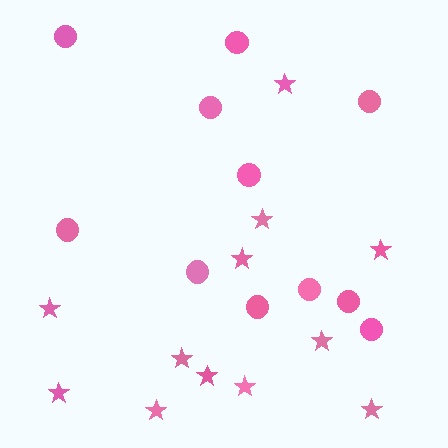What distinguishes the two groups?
There are 2 groups: one group of stars (12) and one group of circles (11).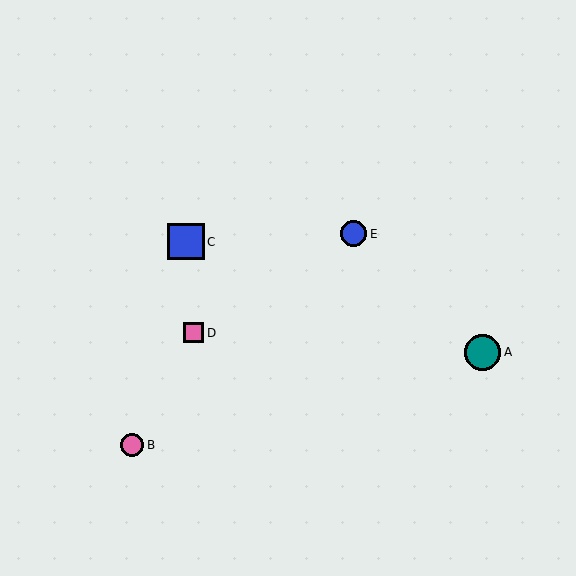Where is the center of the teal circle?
The center of the teal circle is at (483, 352).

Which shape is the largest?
The blue square (labeled C) is the largest.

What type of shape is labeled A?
Shape A is a teal circle.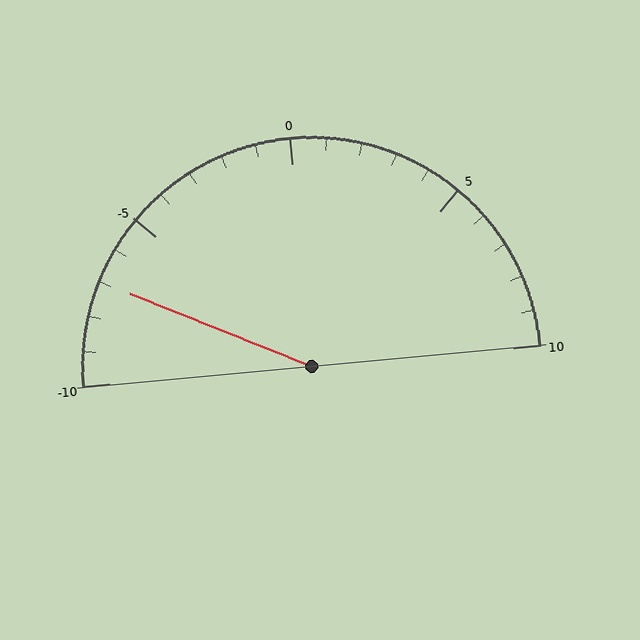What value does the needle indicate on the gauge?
The needle indicates approximately -7.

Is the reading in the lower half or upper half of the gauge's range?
The reading is in the lower half of the range (-10 to 10).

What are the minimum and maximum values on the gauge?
The gauge ranges from -10 to 10.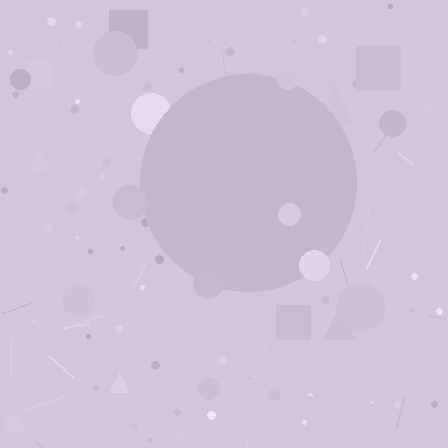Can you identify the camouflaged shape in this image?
The camouflaged shape is a circle.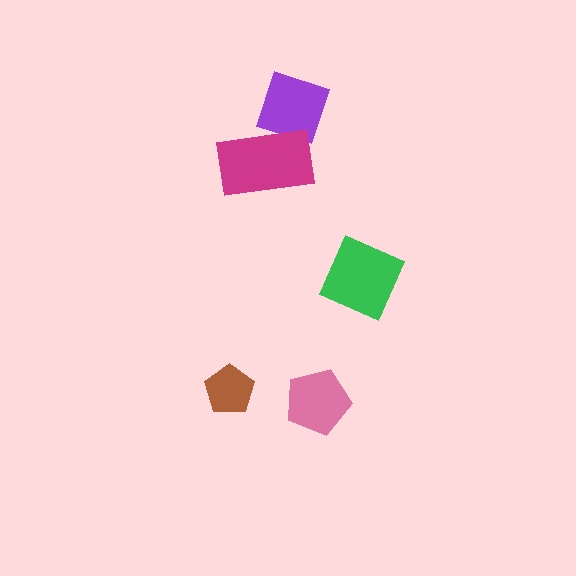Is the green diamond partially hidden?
No, no other shape covers it.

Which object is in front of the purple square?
The magenta rectangle is in front of the purple square.